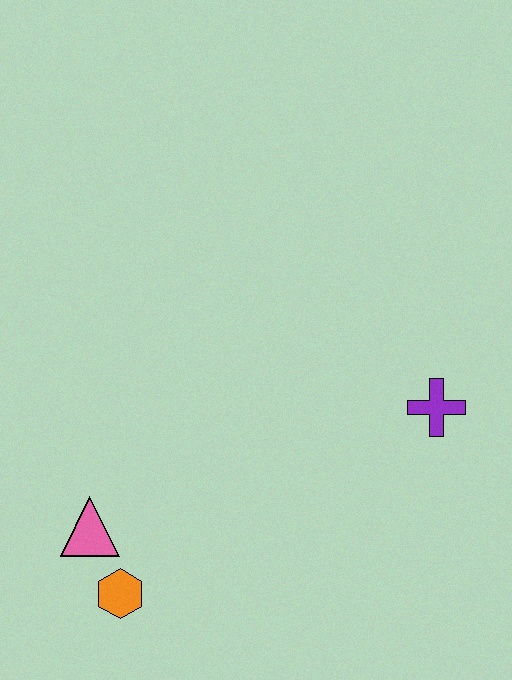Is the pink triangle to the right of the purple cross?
No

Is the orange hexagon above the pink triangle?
No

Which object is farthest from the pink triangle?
The purple cross is farthest from the pink triangle.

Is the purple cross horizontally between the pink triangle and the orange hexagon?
No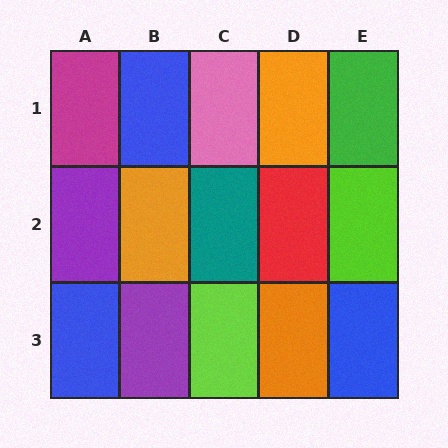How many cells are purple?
2 cells are purple.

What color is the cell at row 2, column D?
Red.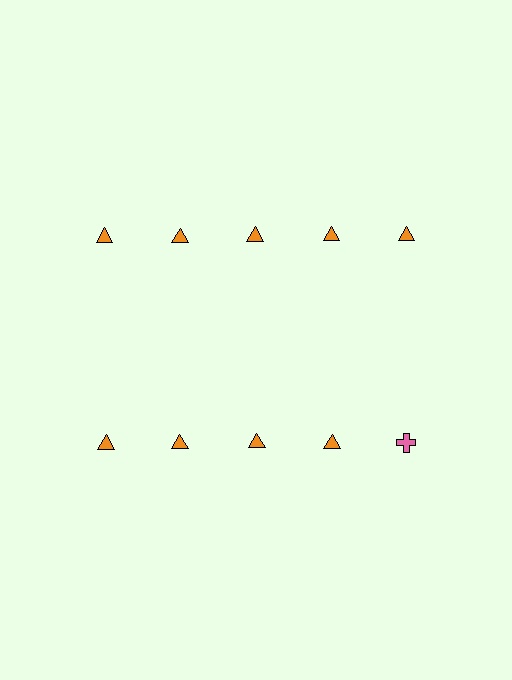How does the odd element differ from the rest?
It differs in both color (pink instead of orange) and shape (cross instead of triangle).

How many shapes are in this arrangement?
There are 10 shapes arranged in a grid pattern.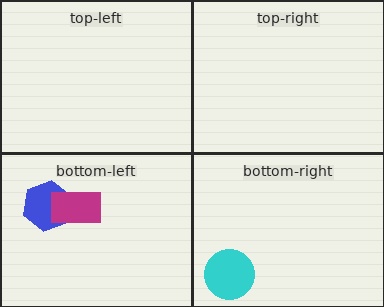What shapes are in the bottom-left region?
The blue hexagon, the magenta rectangle.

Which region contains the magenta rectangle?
The bottom-left region.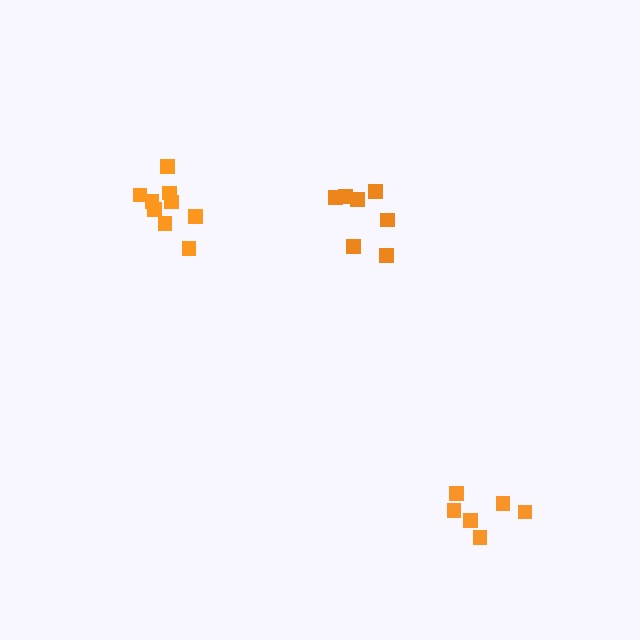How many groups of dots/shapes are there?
There are 3 groups.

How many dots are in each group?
Group 1: 6 dots, Group 2: 7 dots, Group 3: 9 dots (22 total).